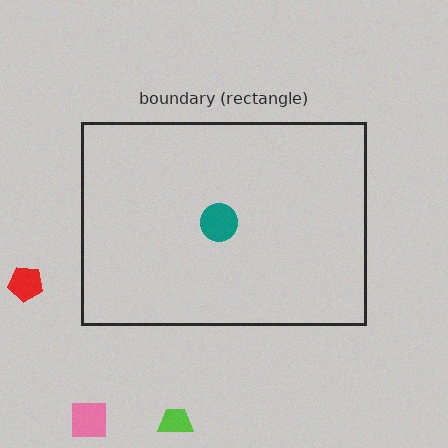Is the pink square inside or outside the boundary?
Outside.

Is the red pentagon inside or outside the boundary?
Outside.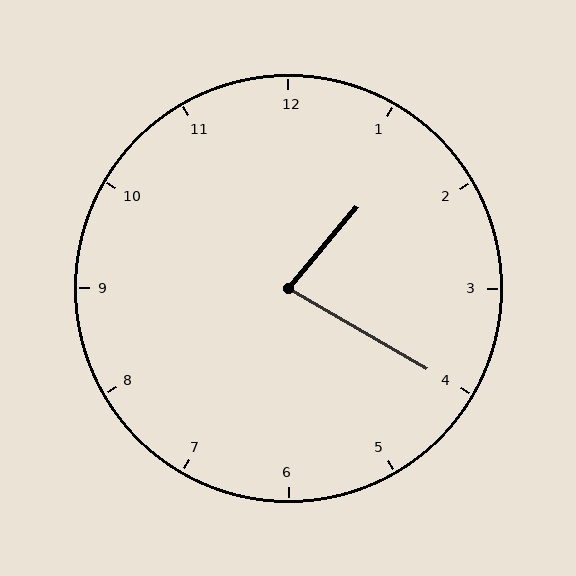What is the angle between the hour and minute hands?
Approximately 80 degrees.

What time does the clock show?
1:20.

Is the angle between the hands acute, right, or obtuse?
It is acute.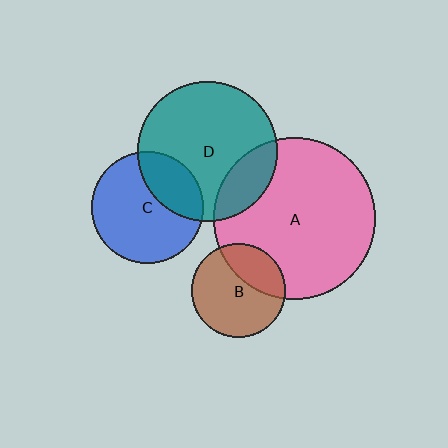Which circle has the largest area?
Circle A (pink).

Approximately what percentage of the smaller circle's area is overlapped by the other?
Approximately 30%.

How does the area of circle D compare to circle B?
Approximately 2.2 times.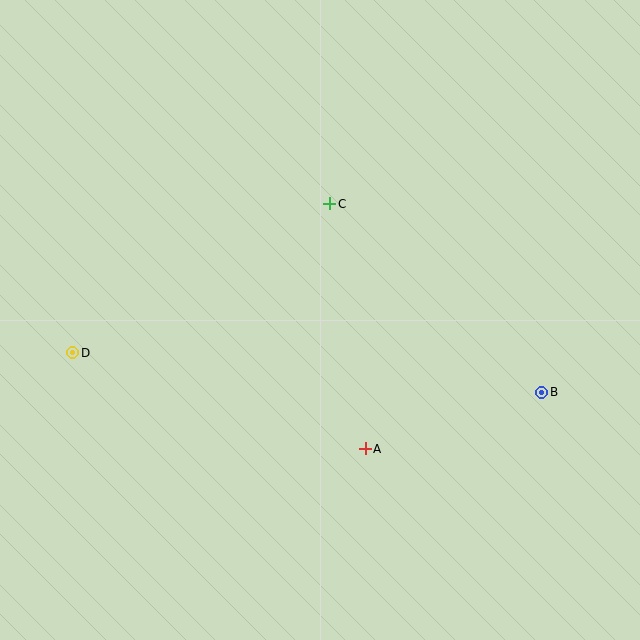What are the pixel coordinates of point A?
Point A is at (365, 449).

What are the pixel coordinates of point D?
Point D is at (73, 353).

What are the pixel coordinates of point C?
Point C is at (330, 204).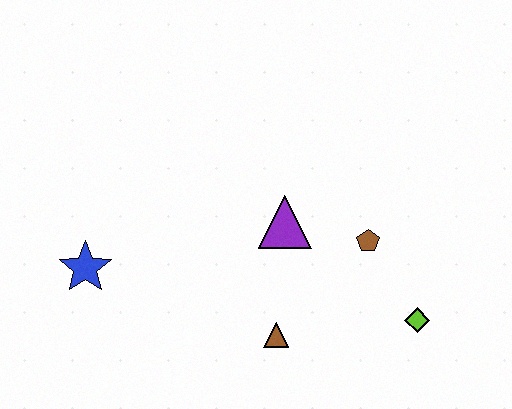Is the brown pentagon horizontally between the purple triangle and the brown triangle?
No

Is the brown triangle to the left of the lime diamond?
Yes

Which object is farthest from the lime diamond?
The blue star is farthest from the lime diamond.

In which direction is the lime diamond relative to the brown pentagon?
The lime diamond is below the brown pentagon.